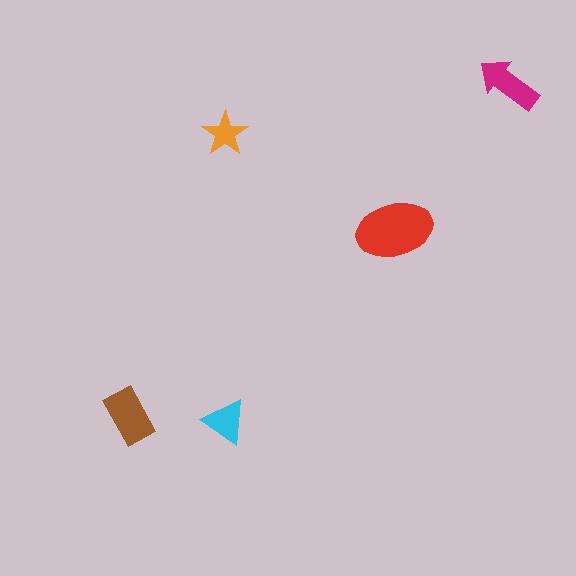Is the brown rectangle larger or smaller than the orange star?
Larger.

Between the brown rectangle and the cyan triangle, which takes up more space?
The brown rectangle.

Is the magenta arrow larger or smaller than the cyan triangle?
Larger.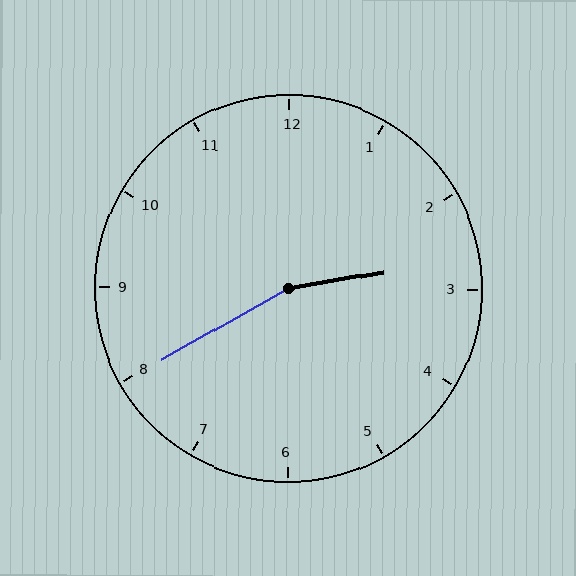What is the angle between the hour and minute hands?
Approximately 160 degrees.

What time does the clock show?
2:40.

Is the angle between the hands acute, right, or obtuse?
It is obtuse.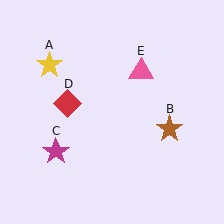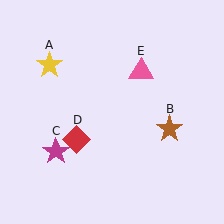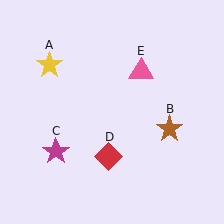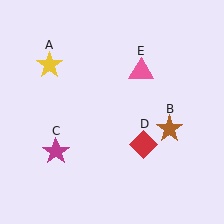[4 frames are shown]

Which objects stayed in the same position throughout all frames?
Yellow star (object A) and brown star (object B) and magenta star (object C) and pink triangle (object E) remained stationary.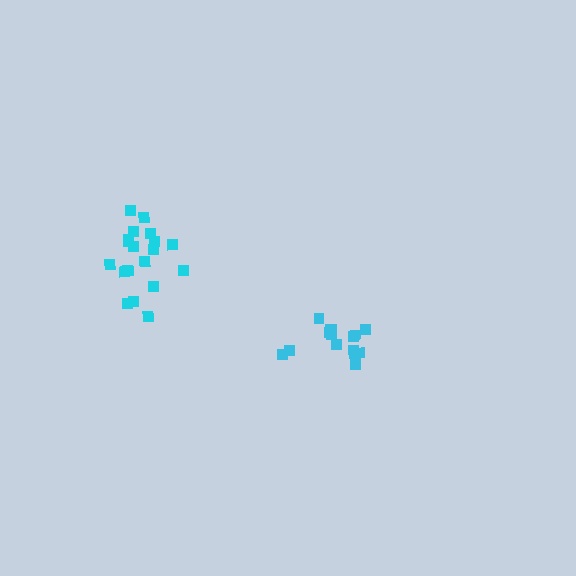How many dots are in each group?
Group 1: 19 dots, Group 2: 15 dots (34 total).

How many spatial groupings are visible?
There are 2 spatial groupings.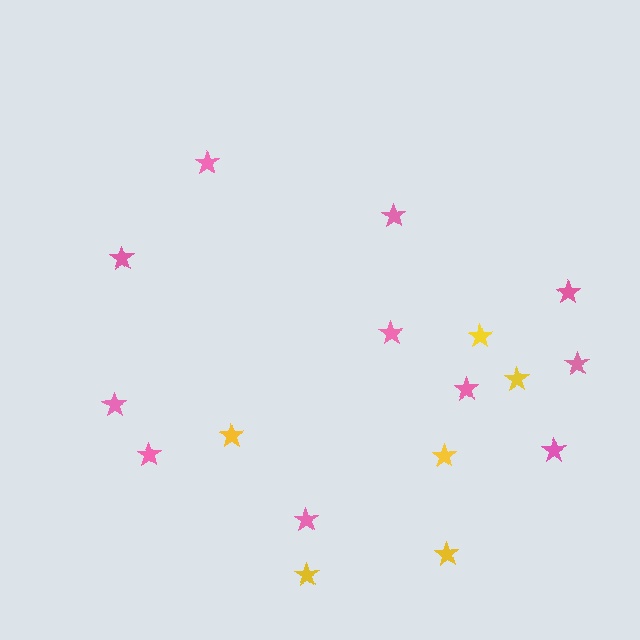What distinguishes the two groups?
There are 2 groups: one group of yellow stars (6) and one group of pink stars (11).